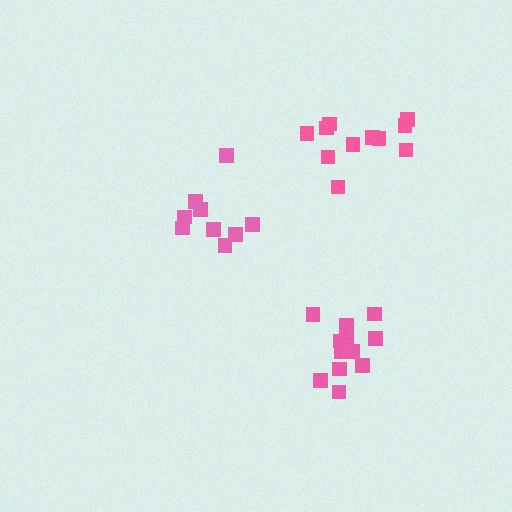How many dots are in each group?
Group 1: 12 dots, Group 2: 11 dots, Group 3: 9 dots (32 total).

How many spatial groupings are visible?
There are 3 spatial groupings.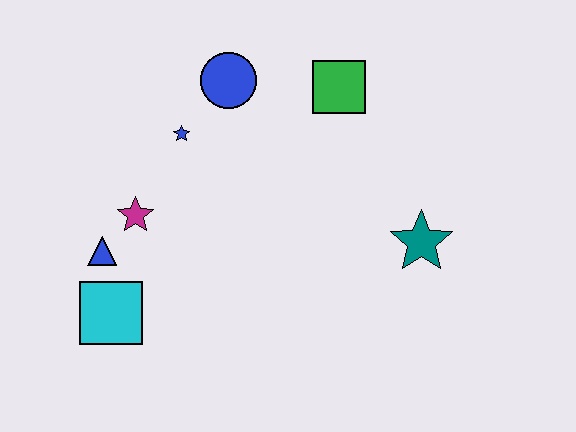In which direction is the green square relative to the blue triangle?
The green square is to the right of the blue triangle.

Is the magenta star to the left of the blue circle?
Yes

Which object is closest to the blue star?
The blue circle is closest to the blue star.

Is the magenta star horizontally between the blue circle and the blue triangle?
Yes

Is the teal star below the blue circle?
Yes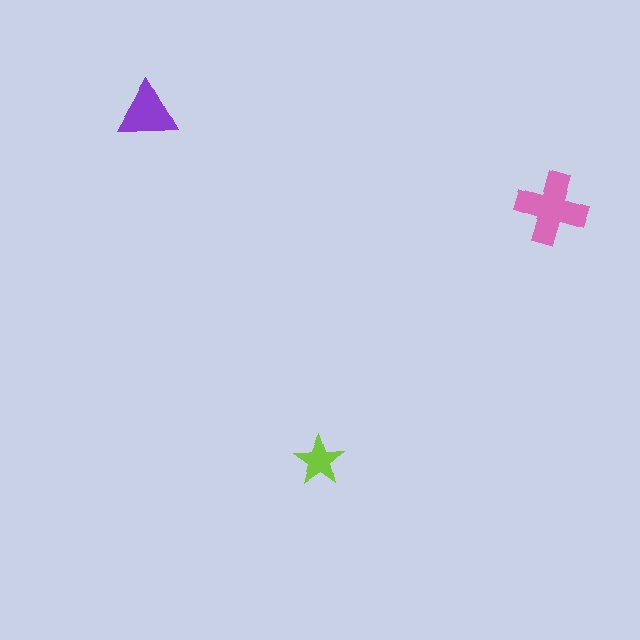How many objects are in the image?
There are 3 objects in the image.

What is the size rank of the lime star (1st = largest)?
3rd.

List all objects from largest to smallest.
The pink cross, the purple triangle, the lime star.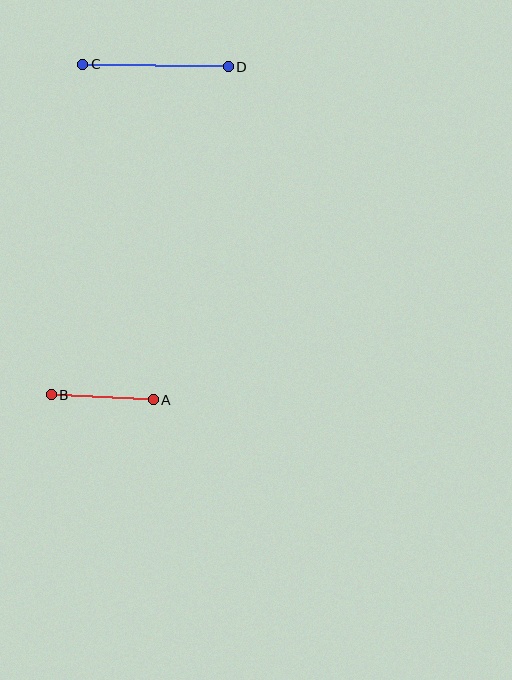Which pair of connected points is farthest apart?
Points C and D are farthest apart.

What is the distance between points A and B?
The distance is approximately 102 pixels.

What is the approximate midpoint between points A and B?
The midpoint is at approximately (102, 397) pixels.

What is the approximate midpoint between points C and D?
The midpoint is at approximately (156, 65) pixels.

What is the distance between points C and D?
The distance is approximately 145 pixels.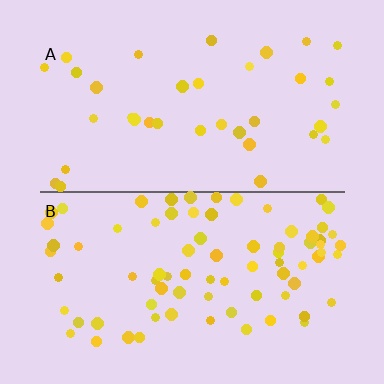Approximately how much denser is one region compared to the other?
Approximately 2.2× — region B over region A.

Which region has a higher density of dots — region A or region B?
B (the bottom).